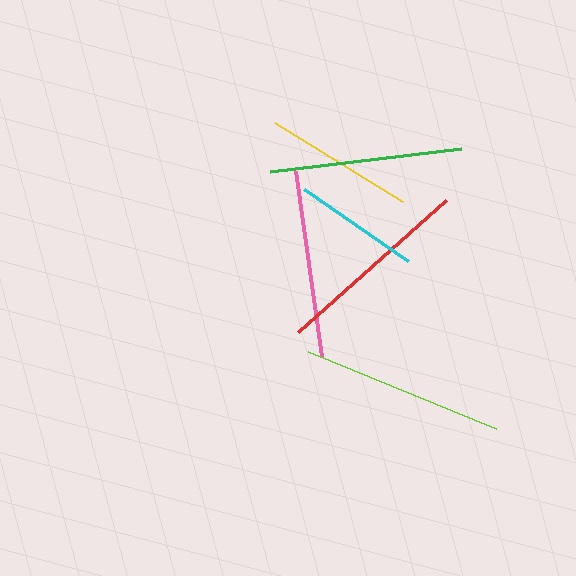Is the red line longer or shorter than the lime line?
The lime line is longer than the red line.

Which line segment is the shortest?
The cyan line is the shortest at approximately 127 pixels.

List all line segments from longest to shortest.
From longest to shortest: lime, red, green, pink, yellow, cyan.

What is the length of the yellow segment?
The yellow segment is approximately 151 pixels long.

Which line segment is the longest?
The lime line is the longest at approximately 203 pixels.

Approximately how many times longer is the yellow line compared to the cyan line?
The yellow line is approximately 1.2 times the length of the cyan line.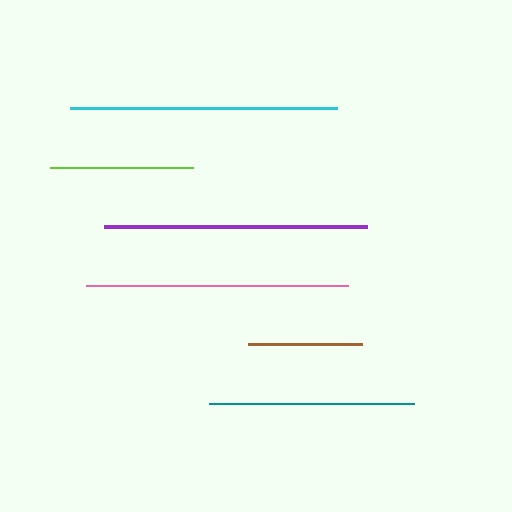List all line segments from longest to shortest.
From longest to shortest: cyan, purple, pink, teal, lime, brown.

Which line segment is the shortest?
The brown line is the shortest at approximately 114 pixels.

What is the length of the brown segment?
The brown segment is approximately 114 pixels long.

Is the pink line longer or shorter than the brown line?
The pink line is longer than the brown line.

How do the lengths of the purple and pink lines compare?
The purple and pink lines are approximately the same length.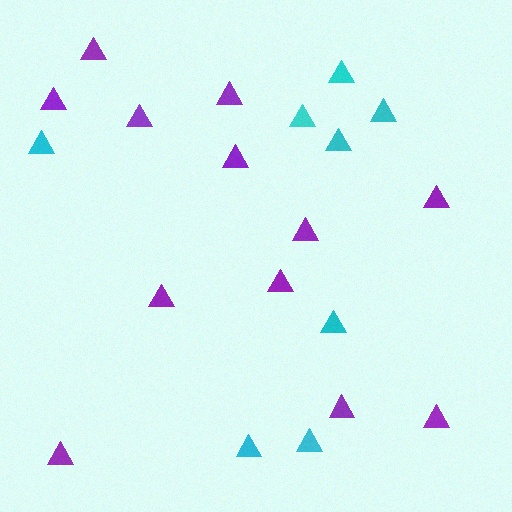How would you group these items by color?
There are 2 groups: one group of cyan triangles (8) and one group of purple triangles (12).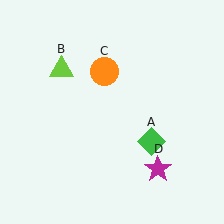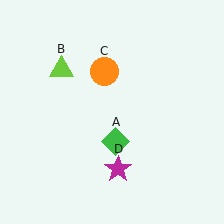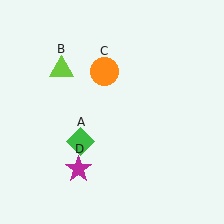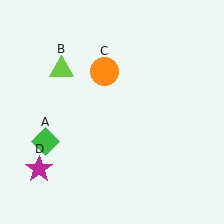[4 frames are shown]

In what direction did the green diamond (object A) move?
The green diamond (object A) moved left.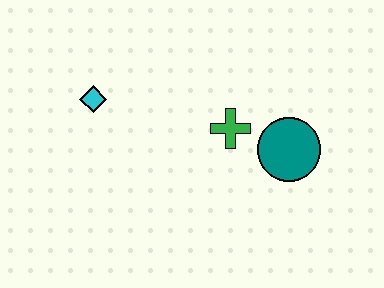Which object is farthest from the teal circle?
The cyan diamond is farthest from the teal circle.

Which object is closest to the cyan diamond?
The green cross is closest to the cyan diamond.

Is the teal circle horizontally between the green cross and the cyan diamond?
No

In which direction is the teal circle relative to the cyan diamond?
The teal circle is to the right of the cyan diamond.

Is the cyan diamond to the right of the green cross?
No